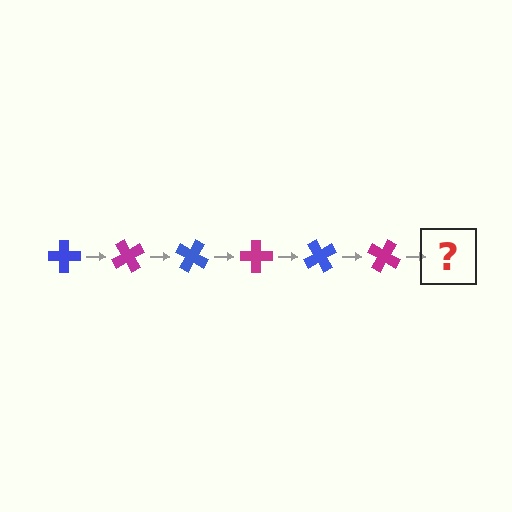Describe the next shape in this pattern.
It should be a blue cross, rotated 360 degrees from the start.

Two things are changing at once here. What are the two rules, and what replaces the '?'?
The two rules are that it rotates 60 degrees each step and the color cycles through blue and magenta. The '?' should be a blue cross, rotated 360 degrees from the start.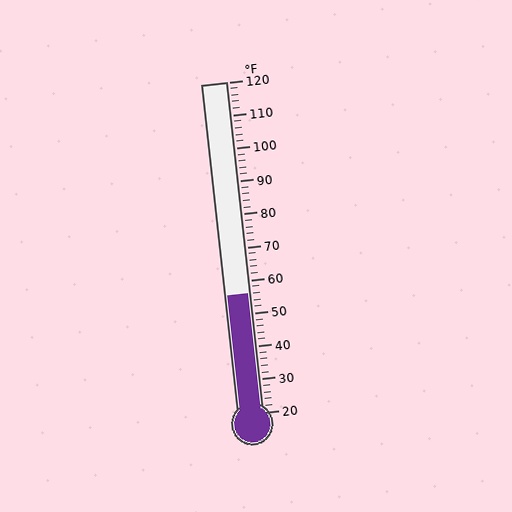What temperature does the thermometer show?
The thermometer shows approximately 56°F.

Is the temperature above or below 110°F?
The temperature is below 110°F.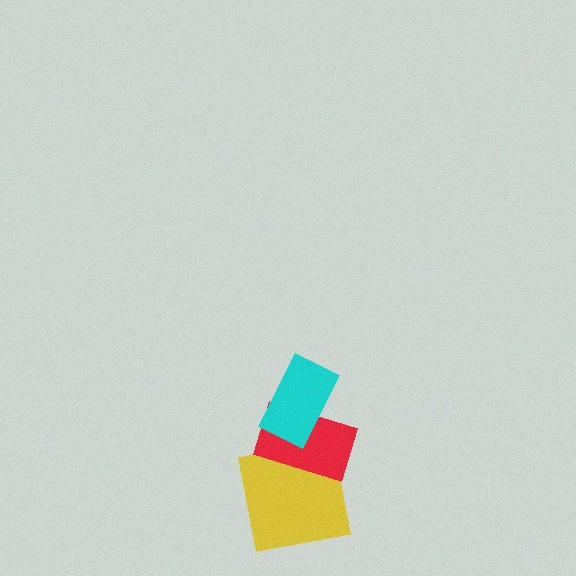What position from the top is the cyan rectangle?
The cyan rectangle is 1st from the top.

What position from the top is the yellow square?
The yellow square is 3rd from the top.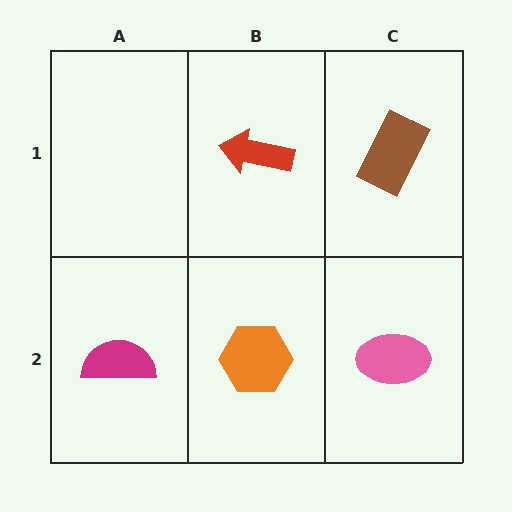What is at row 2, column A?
A magenta semicircle.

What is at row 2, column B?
An orange hexagon.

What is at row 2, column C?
A pink ellipse.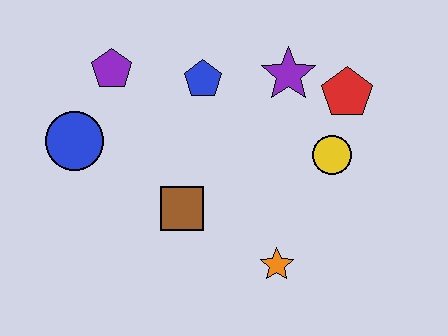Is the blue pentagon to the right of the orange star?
No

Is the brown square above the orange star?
Yes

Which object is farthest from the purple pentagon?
The orange star is farthest from the purple pentagon.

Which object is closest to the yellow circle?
The red pentagon is closest to the yellow circle.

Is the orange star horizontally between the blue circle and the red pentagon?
Yes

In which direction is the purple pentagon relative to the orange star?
The purple pentagon is above the orange star.